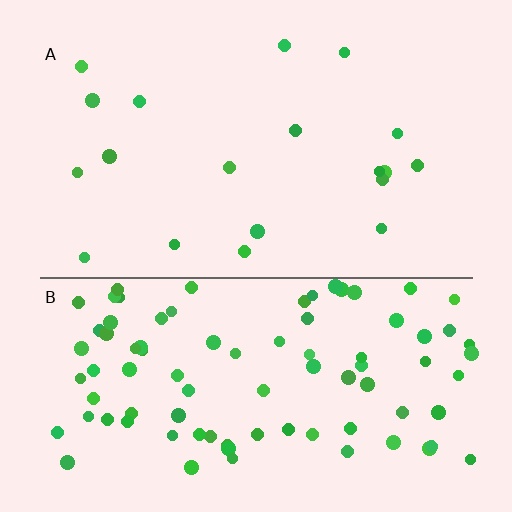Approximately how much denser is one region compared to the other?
Approximately 4.5× — region B over region A.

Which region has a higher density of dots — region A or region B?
B (the bottom).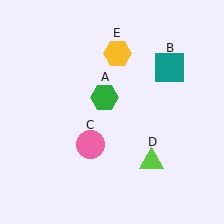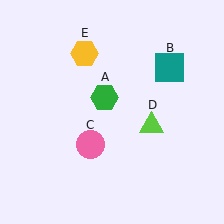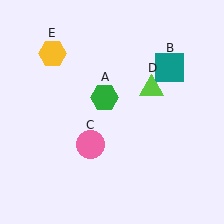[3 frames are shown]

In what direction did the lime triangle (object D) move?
The lime triangle (object D) moved up.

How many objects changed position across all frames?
2 objects changed position: lime triangle (object D), yellow hexagon (object E).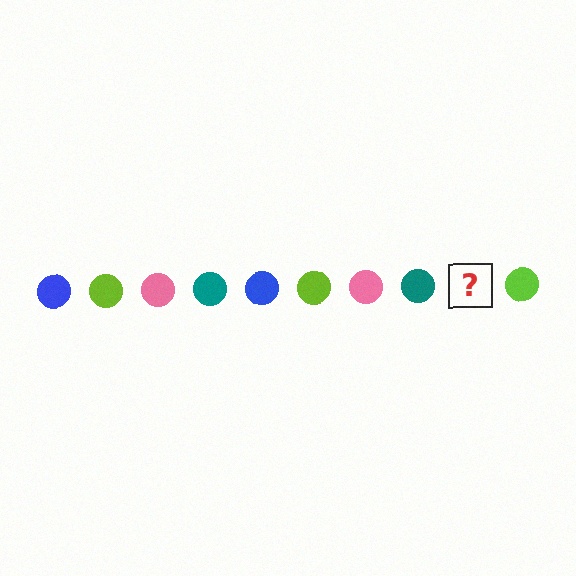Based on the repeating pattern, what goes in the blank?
The blank should be a blue circle.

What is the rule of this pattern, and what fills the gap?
The rule is that the pattern cycles through blue, lime, pink, teal circles. The gap should be filled with a blue circle.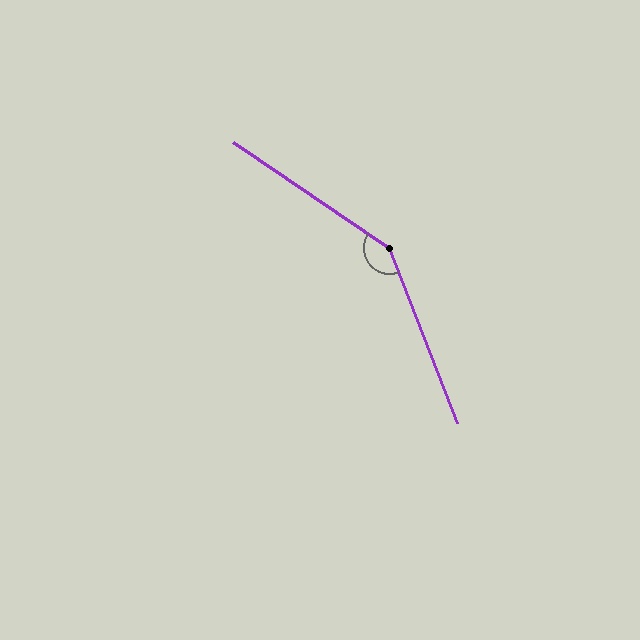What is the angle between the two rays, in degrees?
Approximately 145 degrees.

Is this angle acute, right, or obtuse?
It is obtuse.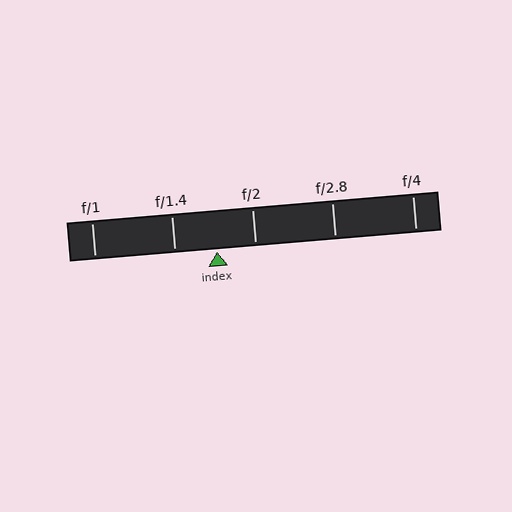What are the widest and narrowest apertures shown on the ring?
The widest aperture shown is f/1 and the narrowest is f/4.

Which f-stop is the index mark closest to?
The index mark is closest to f/2.